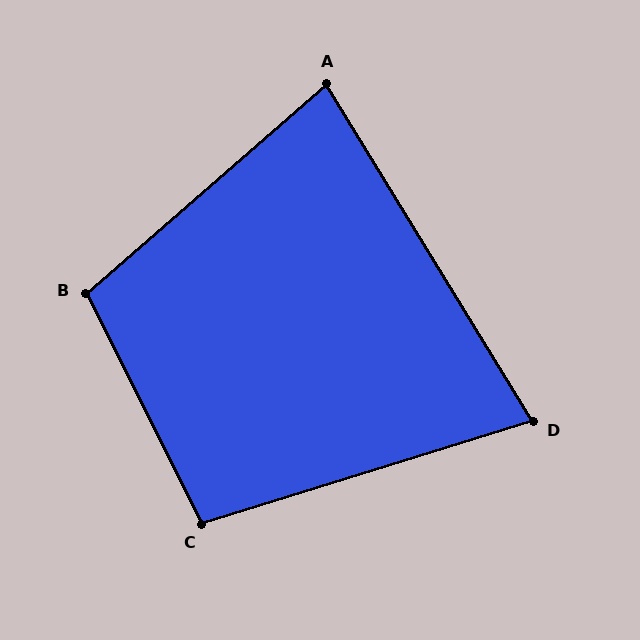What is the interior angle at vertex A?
Approximately 80 degrees (acute).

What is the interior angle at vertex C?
Approximately 100 degrees (obtuse).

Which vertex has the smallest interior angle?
D, at approximately 76 degrees.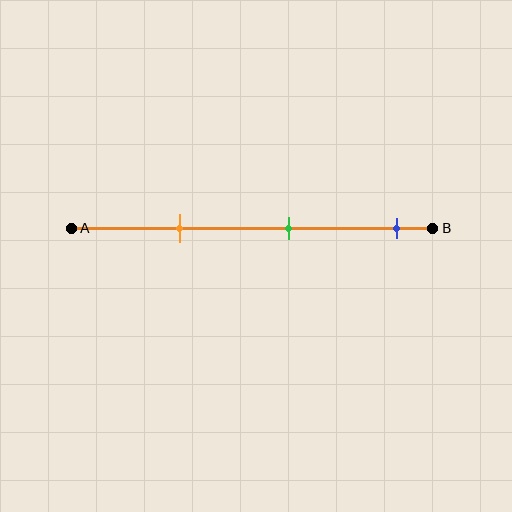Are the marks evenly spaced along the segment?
Yes, the marks are approximately evenly spaced.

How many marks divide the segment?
There are 3 marks dividing the segment.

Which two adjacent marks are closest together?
The orange and green marks are the closest adjacent pair.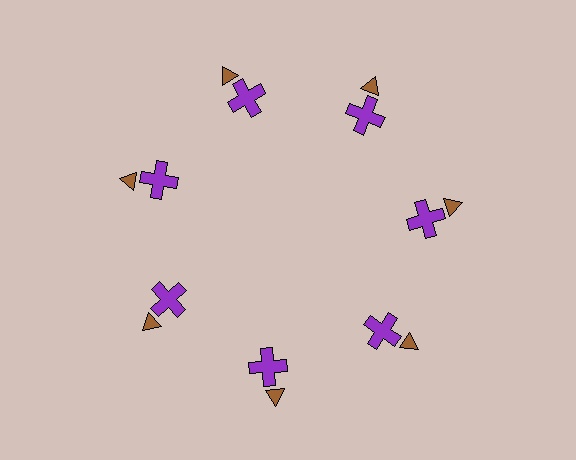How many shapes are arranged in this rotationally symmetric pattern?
There are 14 shapes, arranged in 7 groups of 2.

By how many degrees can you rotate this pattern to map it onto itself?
The pattern maps onto itself every 51 degrees of rotation.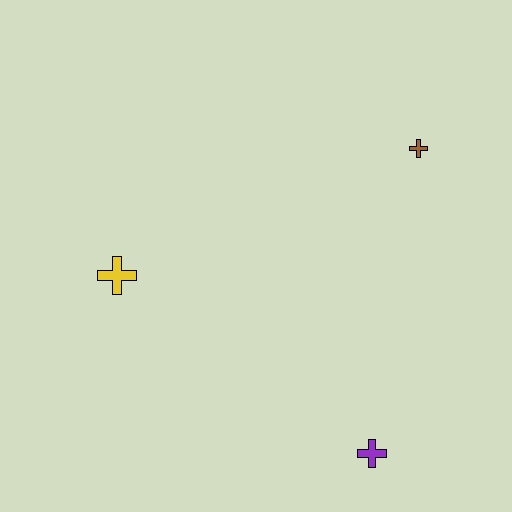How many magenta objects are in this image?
There are no magenta objects.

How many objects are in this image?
There are 3 objects.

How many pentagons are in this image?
There are no pentagons.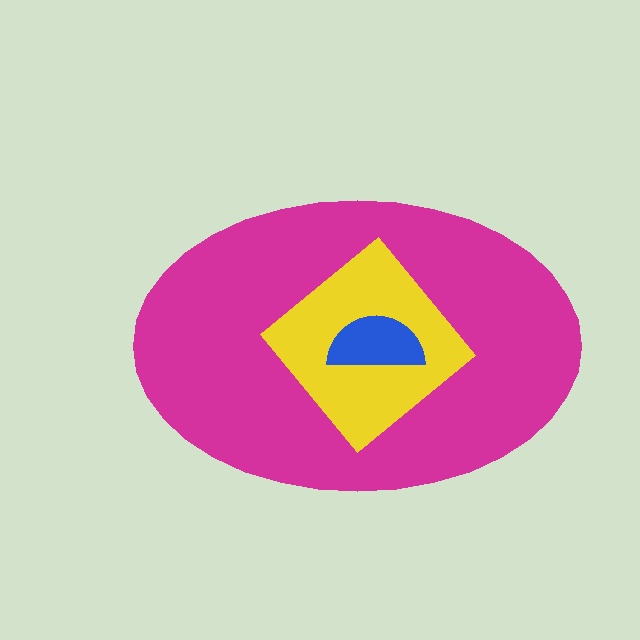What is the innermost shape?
The blue semicircle.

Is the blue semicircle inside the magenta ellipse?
Yes.